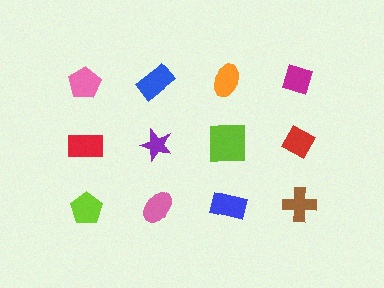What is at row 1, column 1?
A pink pentagon.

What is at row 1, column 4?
A magenta diamond.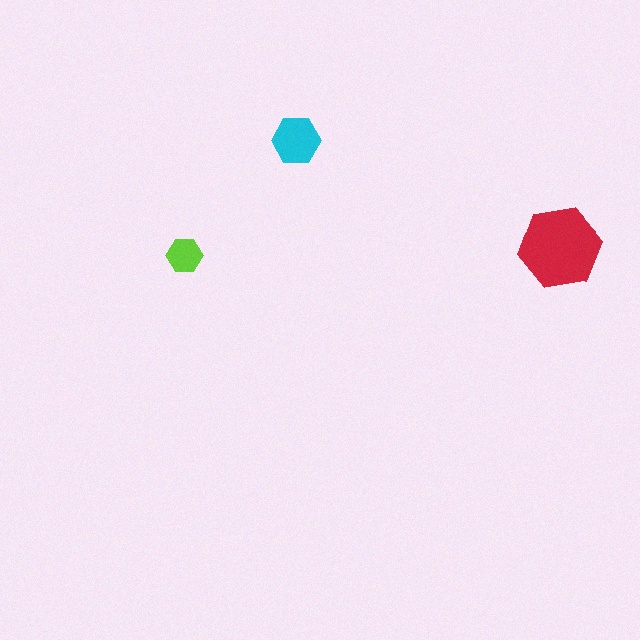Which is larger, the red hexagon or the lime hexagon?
The red one.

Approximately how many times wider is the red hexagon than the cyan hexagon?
About 1.5 times wider.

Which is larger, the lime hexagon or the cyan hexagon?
The cyan one.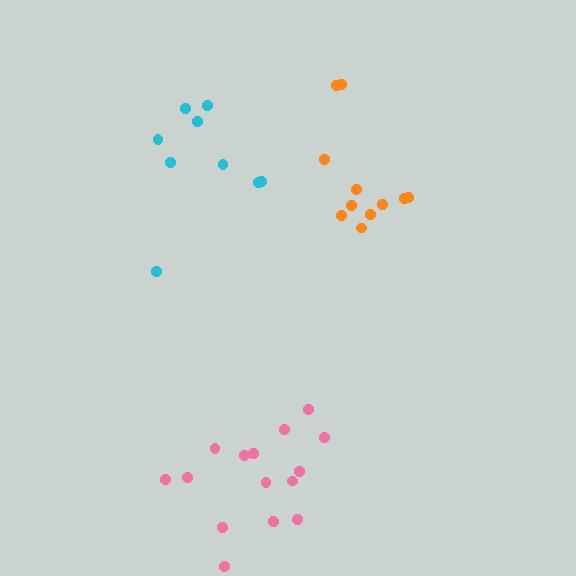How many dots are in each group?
Group 1: 11 dots, Group 2: 15 dots, Group 3: 9 dots (35 total).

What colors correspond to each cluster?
The clusters are colored: orange, pink, cyan.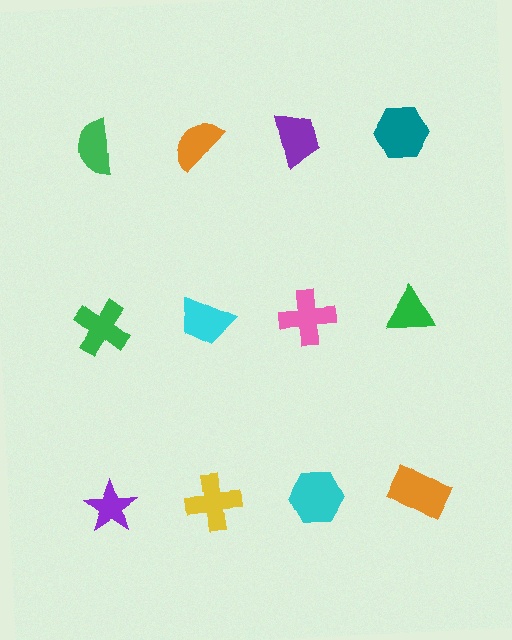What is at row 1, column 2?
An orange semicircle.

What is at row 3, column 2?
A yellow cross.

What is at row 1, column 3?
A purple trapezoid.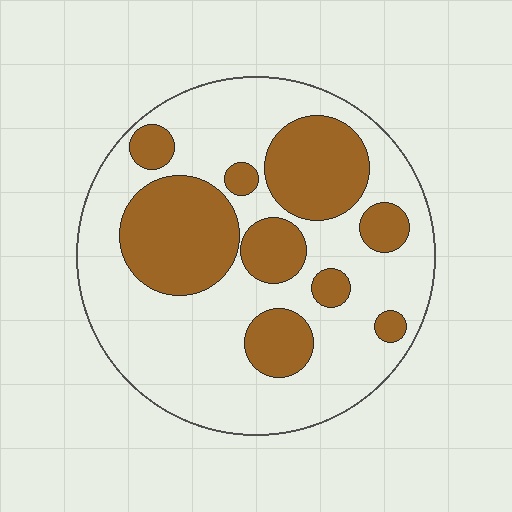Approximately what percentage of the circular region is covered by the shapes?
Approximately 35%.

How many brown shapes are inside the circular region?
9.